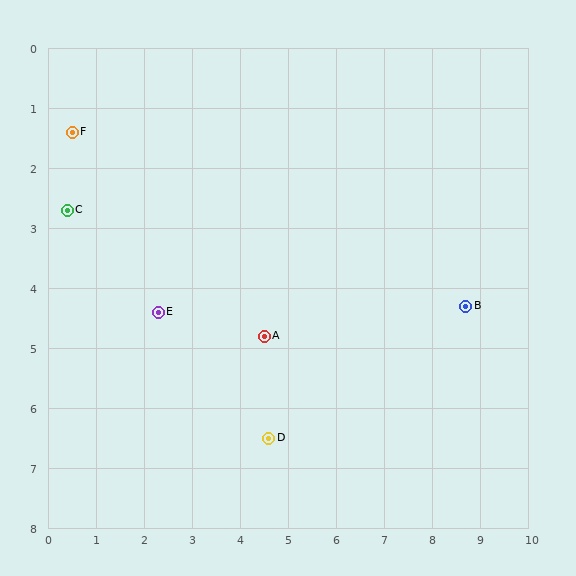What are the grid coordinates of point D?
Point D is at approximately (4.6, 6.5).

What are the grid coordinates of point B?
Point B is at approximately (8.7, 4.3).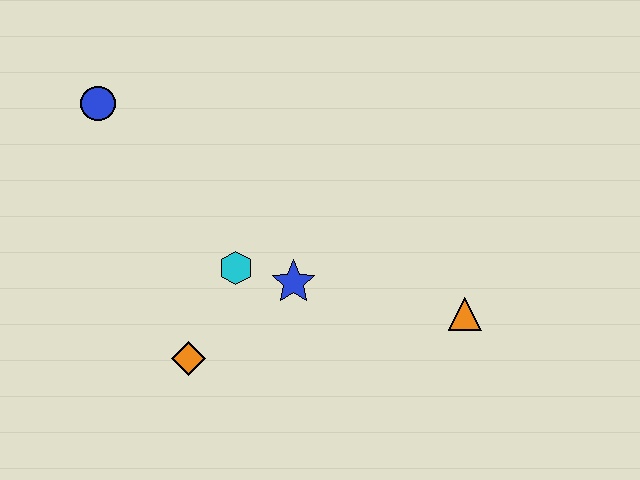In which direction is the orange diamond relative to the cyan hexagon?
The orange diamond is below the cyan hexagon.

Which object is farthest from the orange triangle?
The blue circle is farthest from the orange triangle.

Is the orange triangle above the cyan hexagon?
No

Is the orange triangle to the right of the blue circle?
Yes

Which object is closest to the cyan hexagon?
The blue star is closest to the cyan hexagon.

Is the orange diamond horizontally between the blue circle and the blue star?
Yes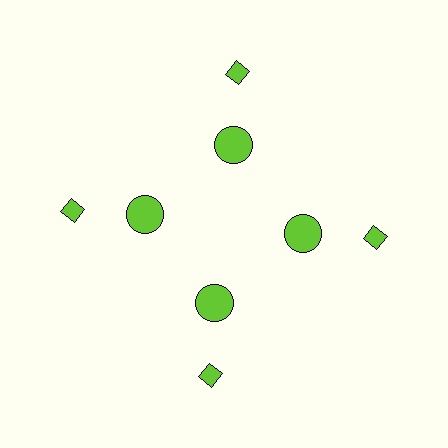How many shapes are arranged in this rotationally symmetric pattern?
There are 8 shapes, arranged in 4 groups of 2.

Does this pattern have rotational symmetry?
Yes, this pattern has 4-fold rotational symmetry. It looks the same after rotating 90 degrees around the center.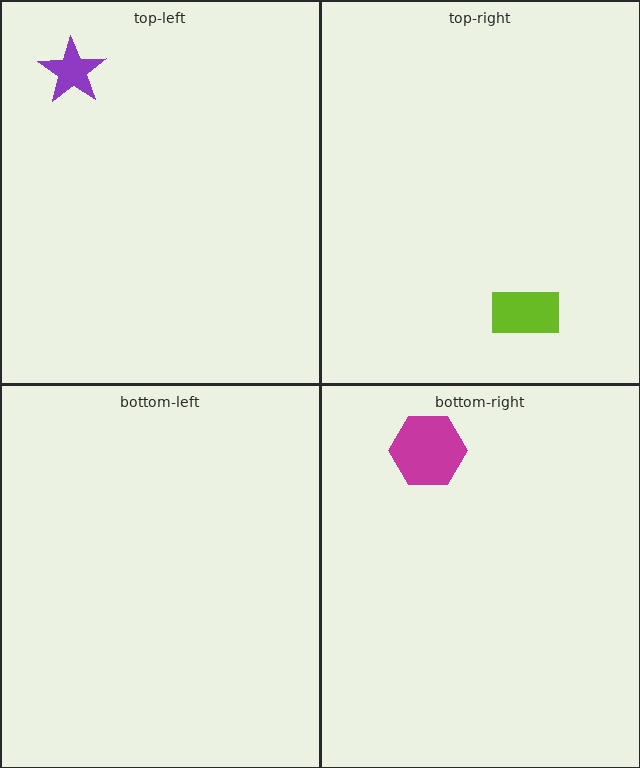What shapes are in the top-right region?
The lime rectangle.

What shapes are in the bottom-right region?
The magenta hexagon.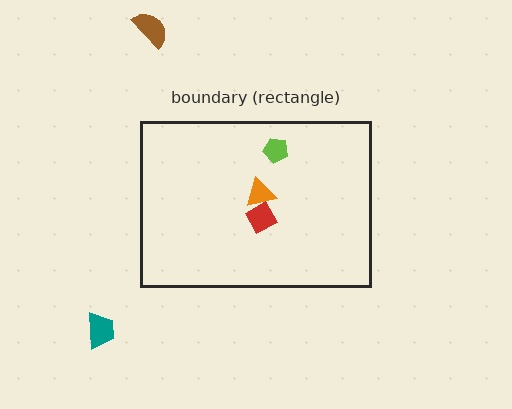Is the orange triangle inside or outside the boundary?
Inside.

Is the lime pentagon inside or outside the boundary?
Inside.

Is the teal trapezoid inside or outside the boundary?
Outside.